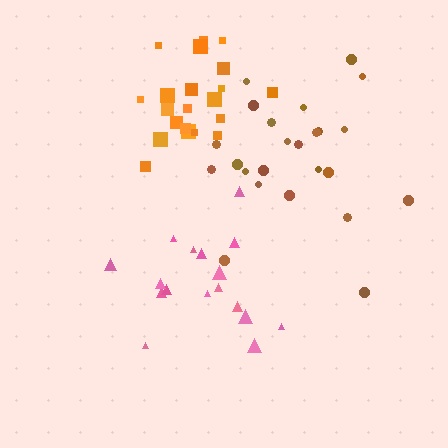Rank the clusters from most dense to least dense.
orange, brown, pink.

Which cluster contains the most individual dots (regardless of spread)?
Brown (24).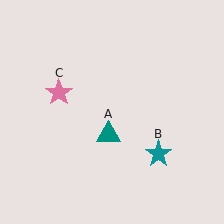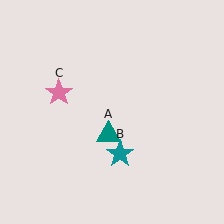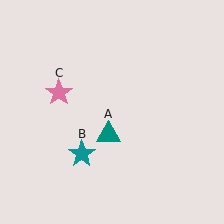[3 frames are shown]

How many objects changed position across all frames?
1 object changed position: teal star (object B).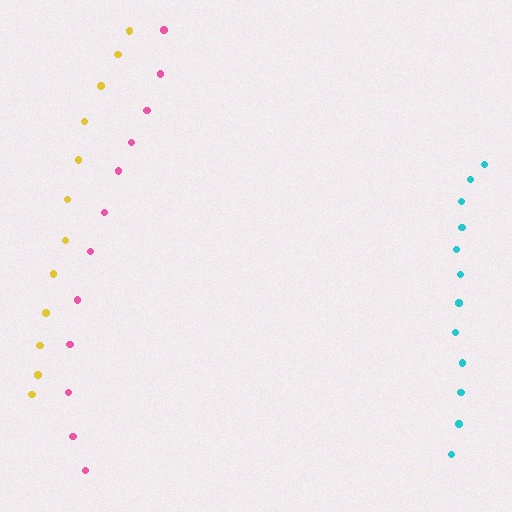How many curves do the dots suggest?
There are 3 distinct paths.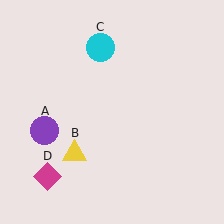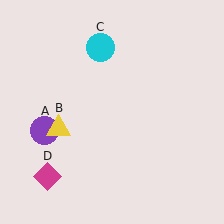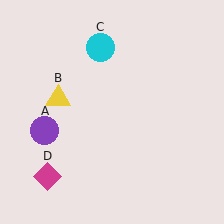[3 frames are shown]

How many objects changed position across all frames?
1 object changed position: yellow triangle (object B).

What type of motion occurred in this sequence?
The yellow triangle (object B) rotated clockwise around the center of the scene.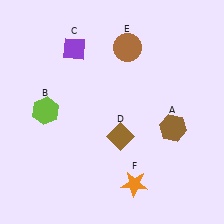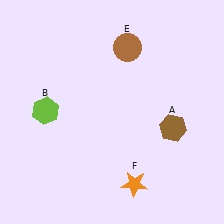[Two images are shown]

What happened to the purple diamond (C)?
The purple diamond (C) was removed in Image 2. It was in the top-left area of Image 1.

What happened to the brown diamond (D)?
The brown diamond (D) was removed in Image 2. It was in the bottom-right area of Image 1.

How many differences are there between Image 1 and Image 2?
There are 2 differences between the two images.